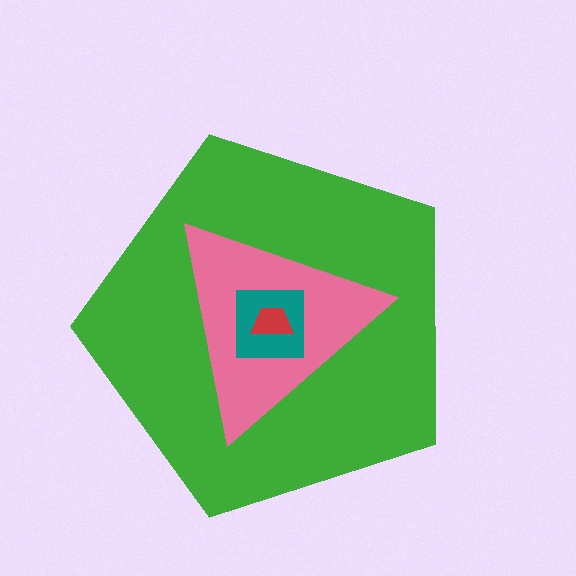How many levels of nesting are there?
4.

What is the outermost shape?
The green pentagon.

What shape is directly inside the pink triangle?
The teal square.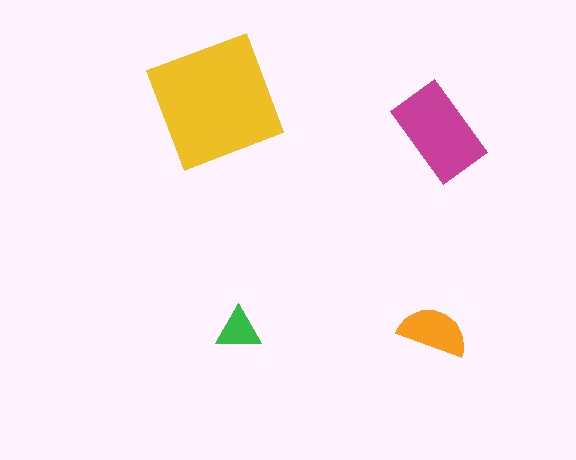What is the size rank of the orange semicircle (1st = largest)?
3rd.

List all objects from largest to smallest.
The yellow square, the magenta rectangle, the orange semicircle, the green triangle.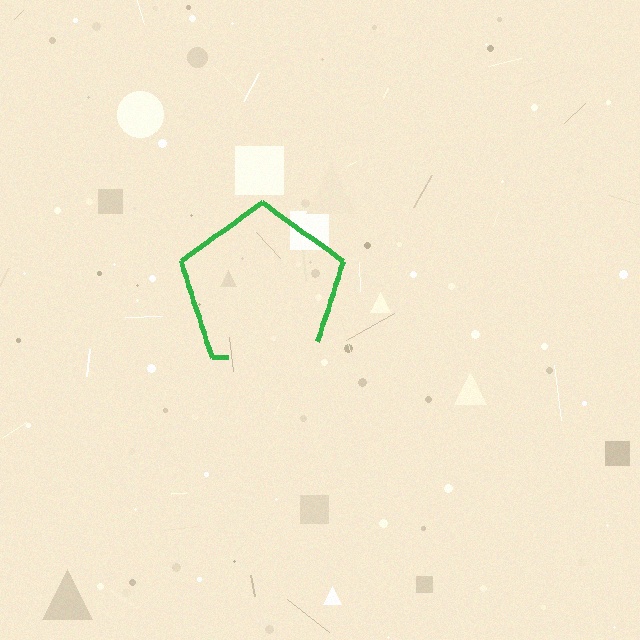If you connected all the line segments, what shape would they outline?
They would outline a pentagon.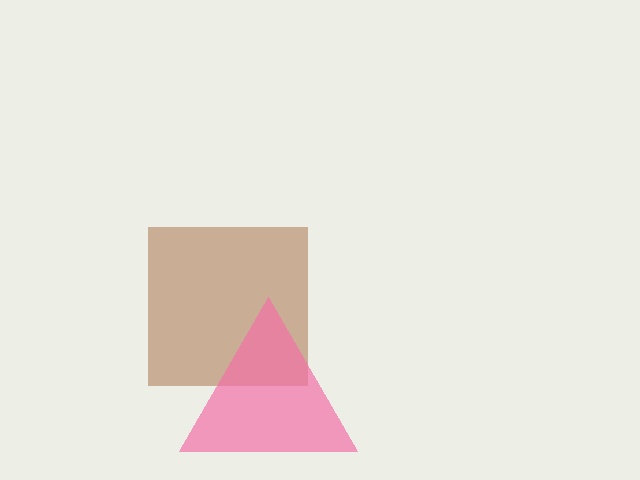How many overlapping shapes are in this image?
There are 2 overlapping shapes in the image.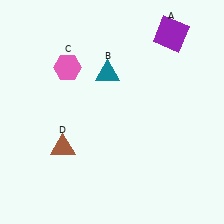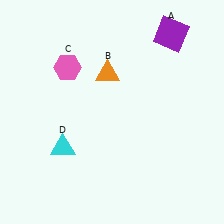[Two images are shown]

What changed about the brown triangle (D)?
In Image 1, D is brown. In Image 2, it changed to cyan.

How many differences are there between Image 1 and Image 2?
There are 2 differences between the two images.